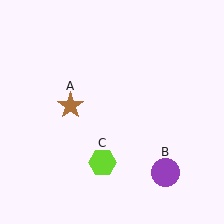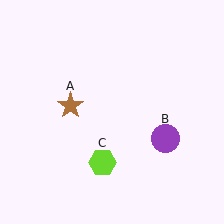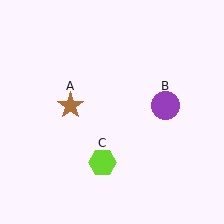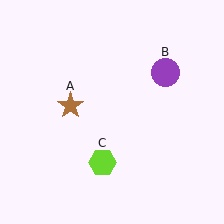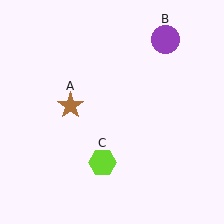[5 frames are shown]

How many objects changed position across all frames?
1 object changed position: purple circle (object B).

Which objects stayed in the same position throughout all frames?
Brown star (object A) and lime hexagon (object C) remained stationary.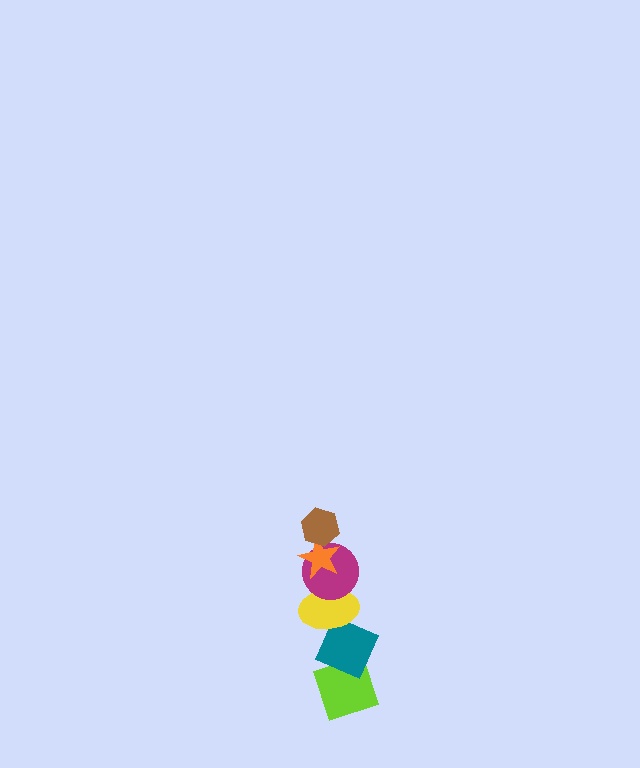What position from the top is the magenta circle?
The magenta circle is 3rd from the top.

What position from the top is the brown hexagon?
The brown hexagon is 1st from the top.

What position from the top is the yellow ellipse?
The yellow ellipse is 4th from the top.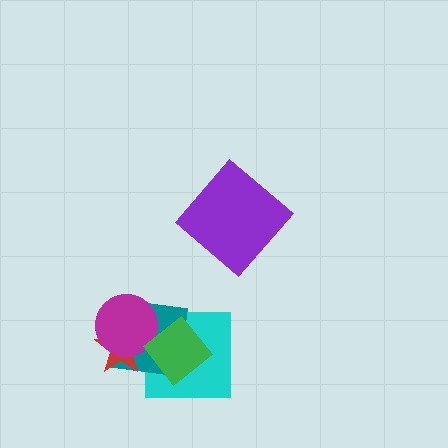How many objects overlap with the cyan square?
2 objects overlap with the cyan square.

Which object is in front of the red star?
The magenta circle is in front of the red star.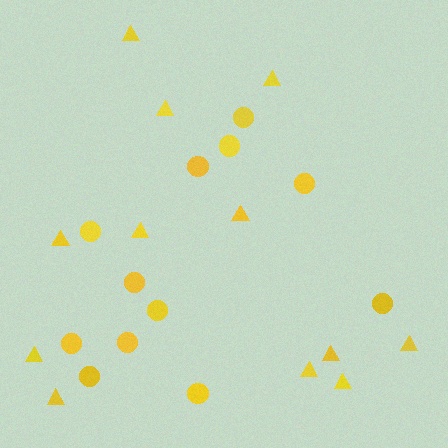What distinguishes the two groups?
There are 2 groups: one group of triangles (12) and one group of circles (12).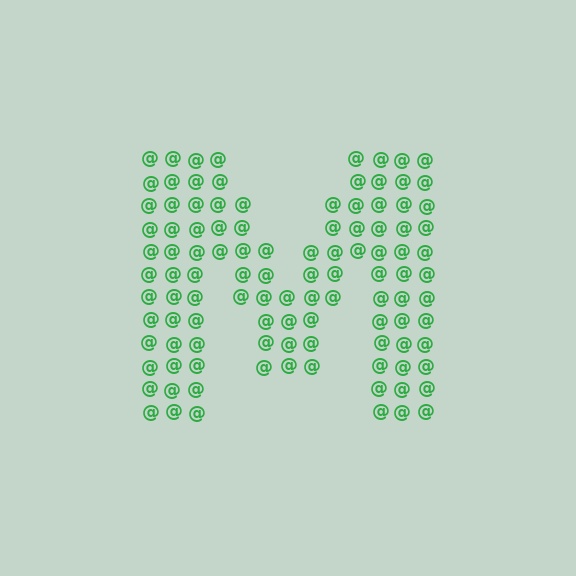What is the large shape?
The large shape is the letter M.